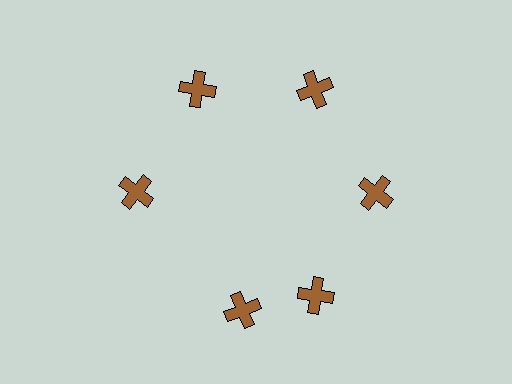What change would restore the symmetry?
The symmetry would be restored by rotating it back into even spacing with its neighbors so that all 6 crosses sit at equal angles and equal distance from the center.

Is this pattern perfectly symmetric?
No. The 6 brown crosses are arranged in a ring, but one element near the 7 o'clock position is rotated out of alignment along the ring, breaking the 6-fold rotational symmetry.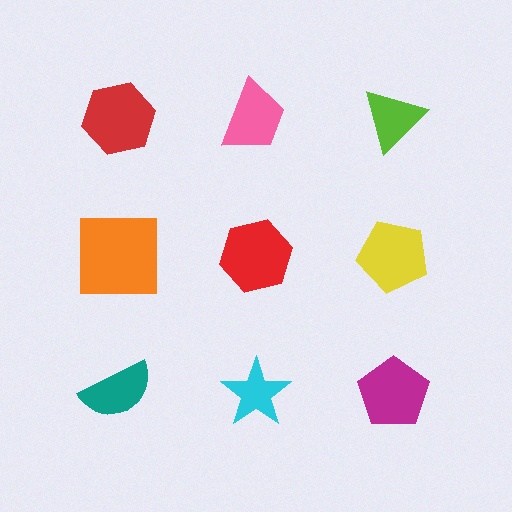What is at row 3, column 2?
A cyan star.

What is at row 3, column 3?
A magenta pentagon.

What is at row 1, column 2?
A pink trapezoid.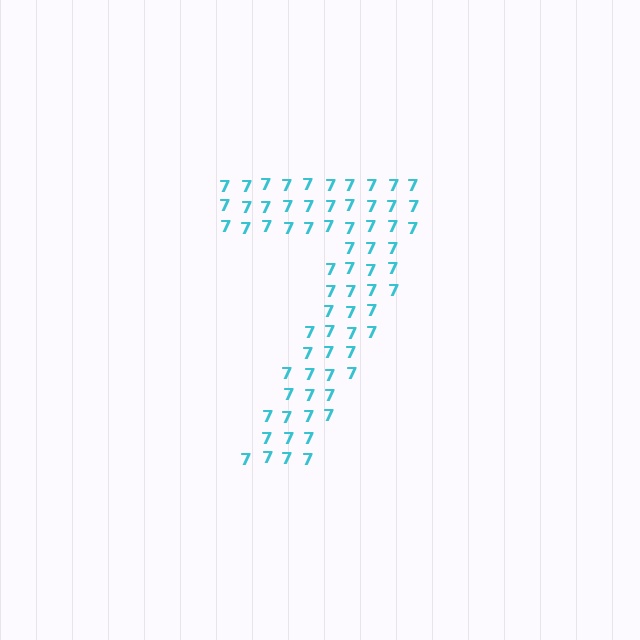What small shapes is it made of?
It is made of small digit 7's.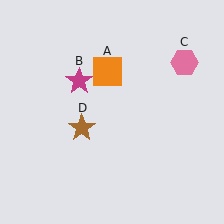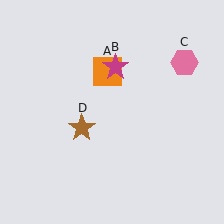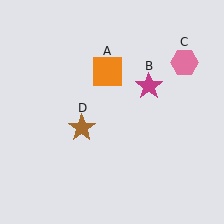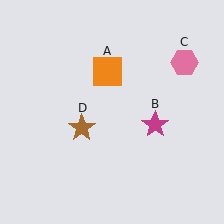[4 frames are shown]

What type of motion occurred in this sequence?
The magenta star (object B) rotated clockwise around the center of the scene.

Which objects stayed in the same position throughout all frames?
Orange square (object A) and pink hexagon (object C) and brown star (object D) remained stationary.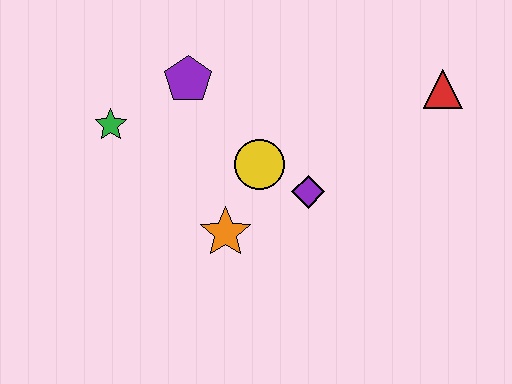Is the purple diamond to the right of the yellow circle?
Yes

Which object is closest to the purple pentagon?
The green star is closest to the purple pentagon.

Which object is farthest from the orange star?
The red triangle is farthest from the orange star.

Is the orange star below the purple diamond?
Yes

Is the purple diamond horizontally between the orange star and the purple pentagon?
No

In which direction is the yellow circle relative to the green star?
The yellow circle is to the right of the green star.